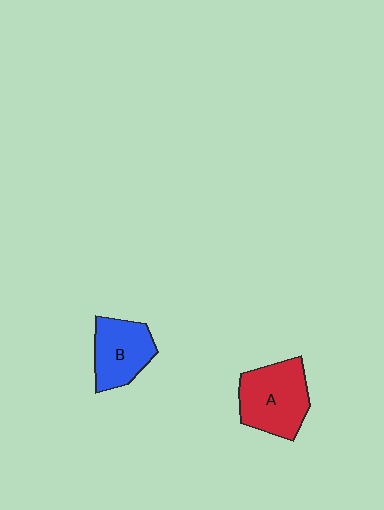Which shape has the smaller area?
Shape B (blue).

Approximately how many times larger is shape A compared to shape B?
Approximately 1.3 times.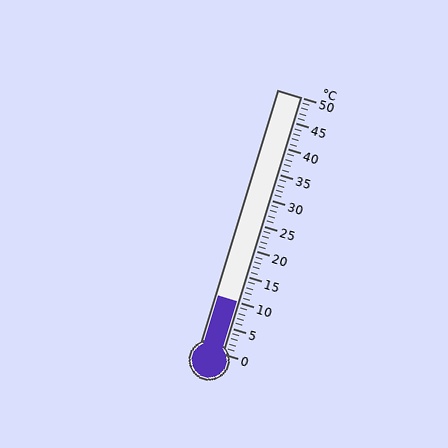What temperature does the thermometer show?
The thermometer shows approximately 10°C.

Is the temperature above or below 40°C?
The temperature is below 40°C.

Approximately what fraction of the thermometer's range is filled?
The thermometer is filled to approximately 20% of its range.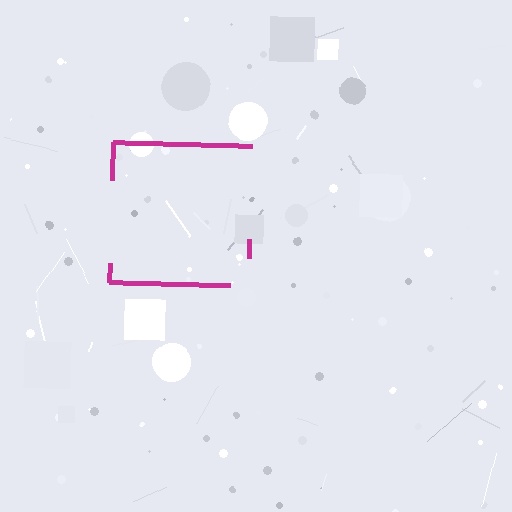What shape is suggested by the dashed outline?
The dashed outline suggests a square.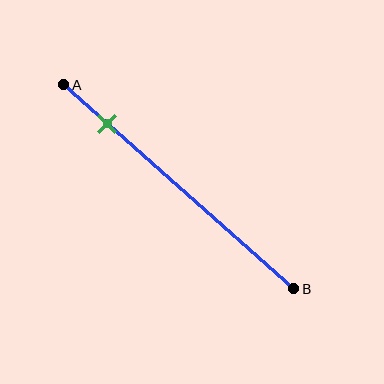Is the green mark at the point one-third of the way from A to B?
No, the mark is at about 20% from A, not at the 33% one-third point.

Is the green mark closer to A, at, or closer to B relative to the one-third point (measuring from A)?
The green mark is closer to point A than the one-third point of segment AB.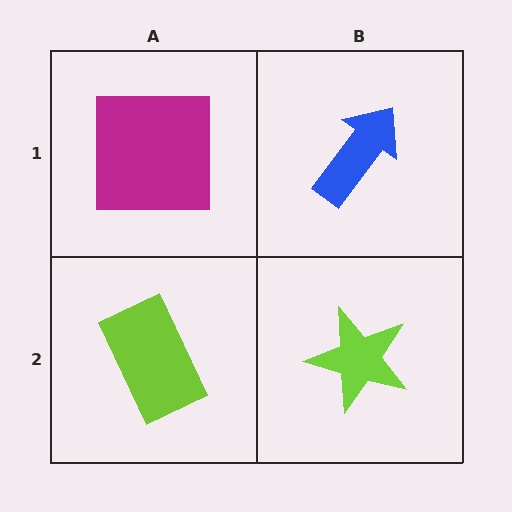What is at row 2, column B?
A lime star.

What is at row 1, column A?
A magenta square.